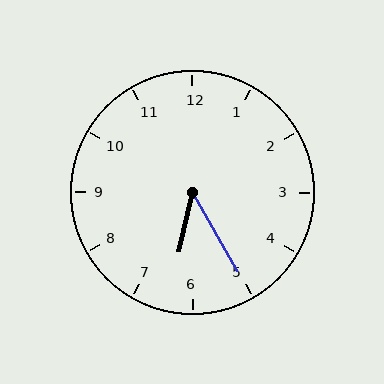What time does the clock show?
6:25.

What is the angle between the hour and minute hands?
Approximately 42 degrees.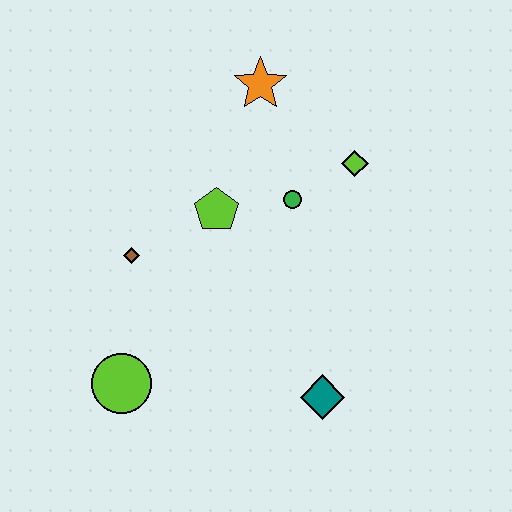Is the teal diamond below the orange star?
Yes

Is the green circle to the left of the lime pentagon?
No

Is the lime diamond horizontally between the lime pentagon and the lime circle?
No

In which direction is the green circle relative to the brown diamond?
The green circle is to the right of the brown diamond.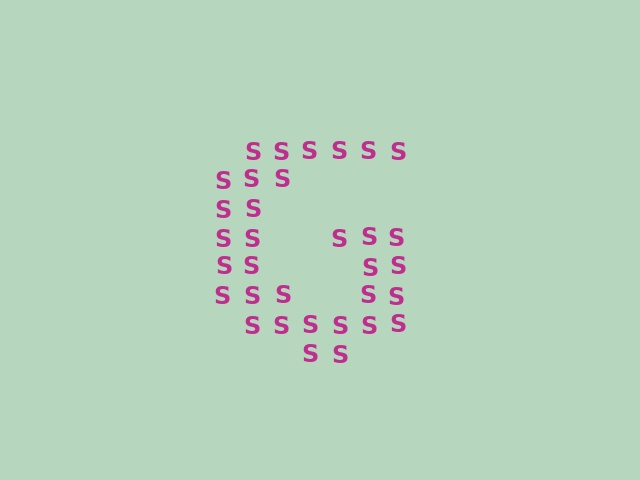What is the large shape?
The large shape is the letter G.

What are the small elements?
The small elements are letter S's.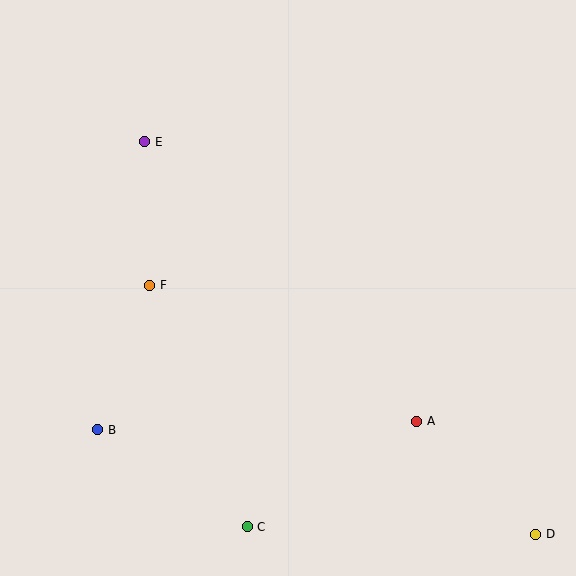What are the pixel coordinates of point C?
Point C is at (247, 527).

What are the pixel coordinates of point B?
Point B is at (98, 430).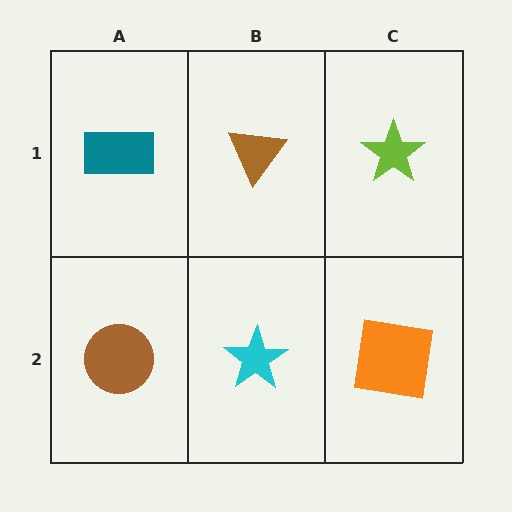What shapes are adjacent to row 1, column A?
A brown circle (row 2, column A), a brown triangle (row 1, column B).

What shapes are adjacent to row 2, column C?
A lime star (row 1, column C), a cyan star (row 2, column B).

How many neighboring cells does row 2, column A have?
2.